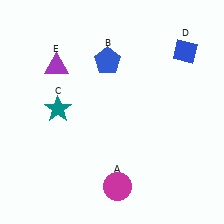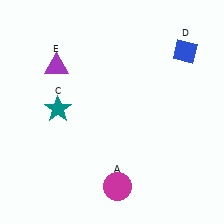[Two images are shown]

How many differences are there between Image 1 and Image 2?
There is 1 difference between the two images.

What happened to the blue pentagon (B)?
The blue pentagon (B) was removed in Image 2. It was in the top-left area of Image 1.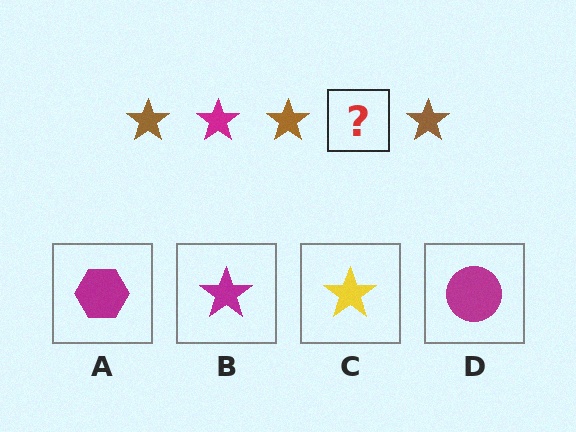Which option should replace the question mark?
Option B.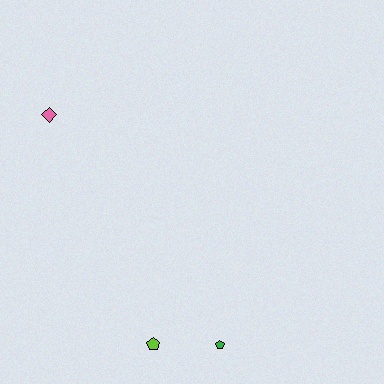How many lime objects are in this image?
There is 1 lime object.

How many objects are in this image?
There are 3 objects.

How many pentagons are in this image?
There are 2 pentagons.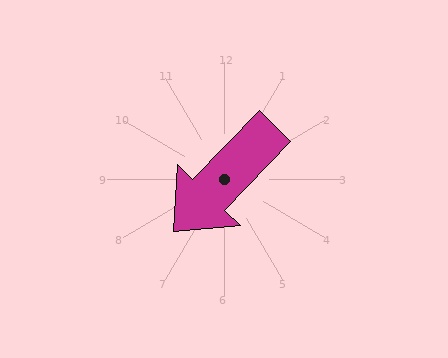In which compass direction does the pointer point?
Southwest.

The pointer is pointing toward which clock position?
Roughly 7 o'clock.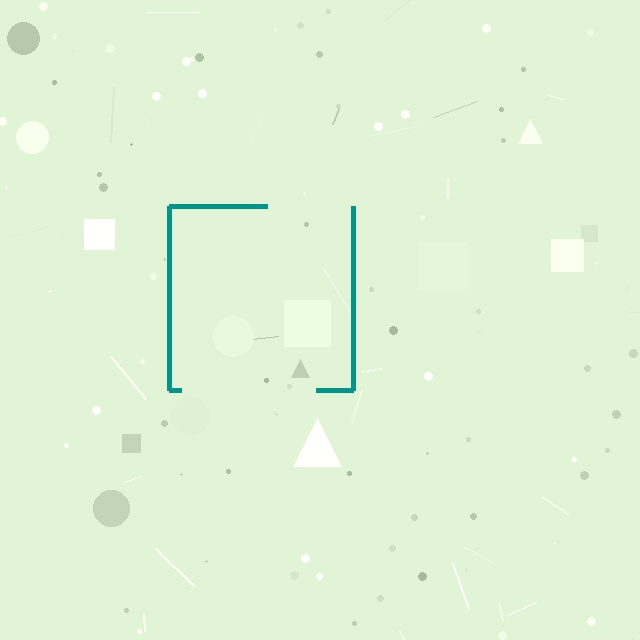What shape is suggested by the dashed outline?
The dashed outline suggests a square.